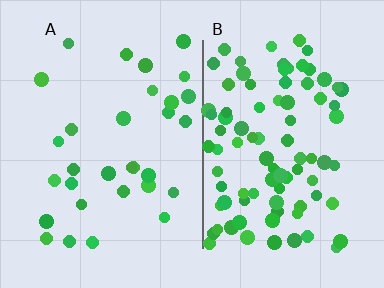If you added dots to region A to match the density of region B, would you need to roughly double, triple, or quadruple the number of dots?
Approximately triple.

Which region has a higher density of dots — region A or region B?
B (the right).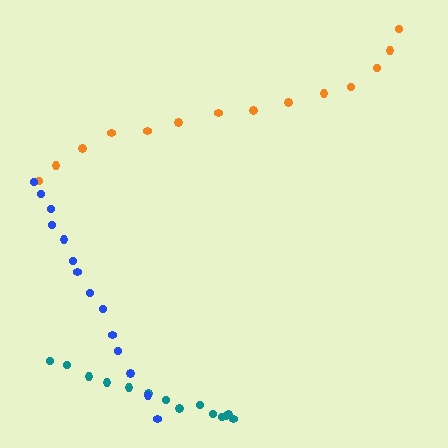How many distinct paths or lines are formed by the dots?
There are 3 distinct paths.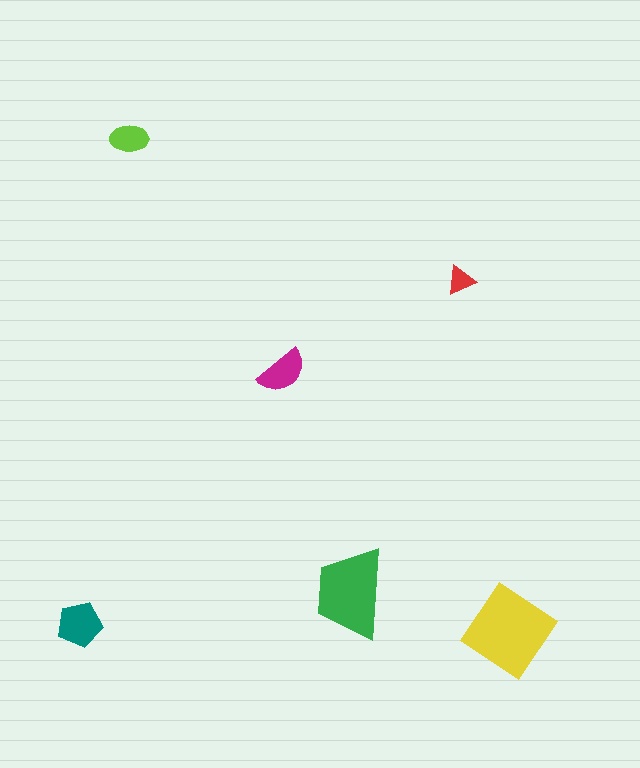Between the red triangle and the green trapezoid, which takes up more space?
The green trapezoid.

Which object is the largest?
The yellow diamond.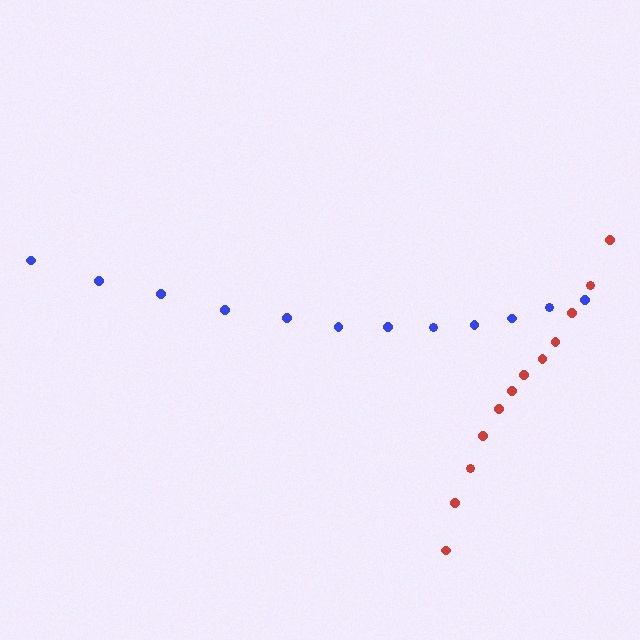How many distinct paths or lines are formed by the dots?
There are 2 distinct paths.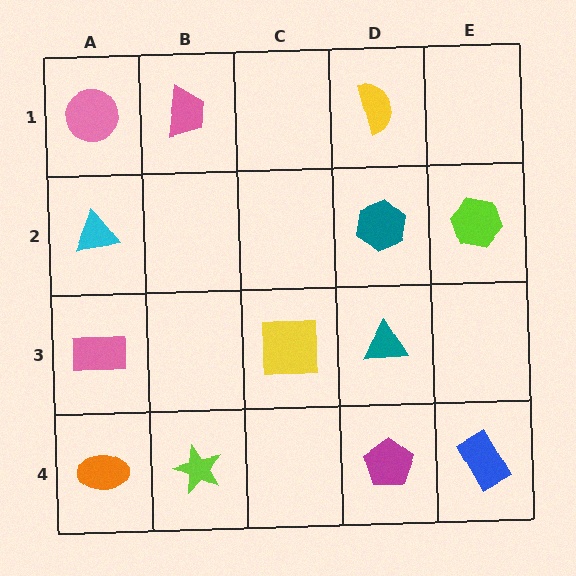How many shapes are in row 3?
3 shapes.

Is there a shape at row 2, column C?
No, that cell is empty.